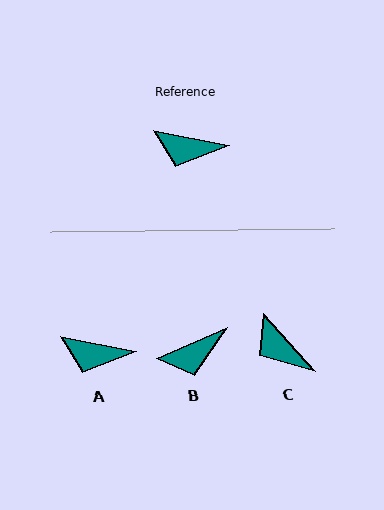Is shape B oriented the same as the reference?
No, it is off by about 34 degrees.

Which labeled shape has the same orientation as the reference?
A.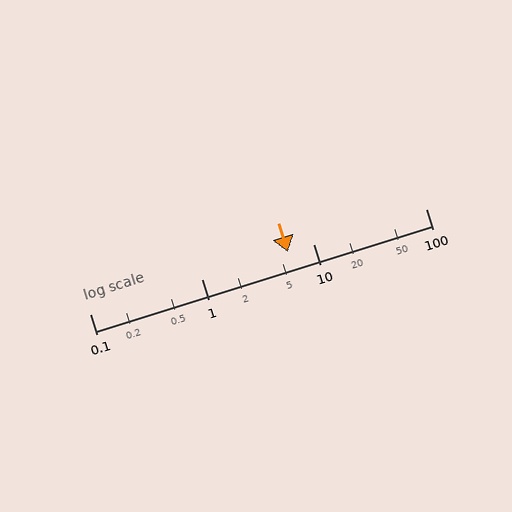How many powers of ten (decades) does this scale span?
The scale spans 3 decades, from 0.1 to 100.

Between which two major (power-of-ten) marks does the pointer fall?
The pointer is between 1 and 10.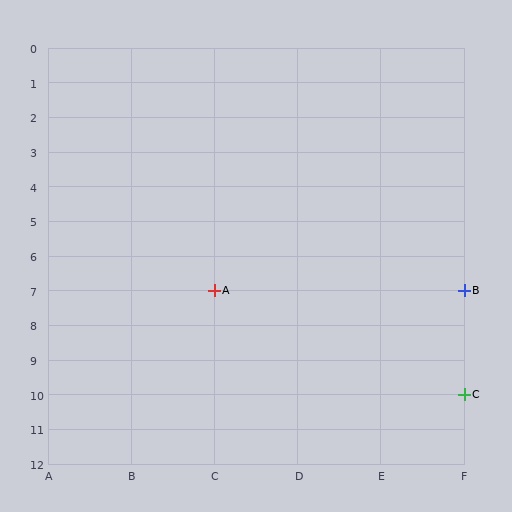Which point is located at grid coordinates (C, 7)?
Point A is at (C, 7).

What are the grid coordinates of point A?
Point A is at grid coordinates (C, 7).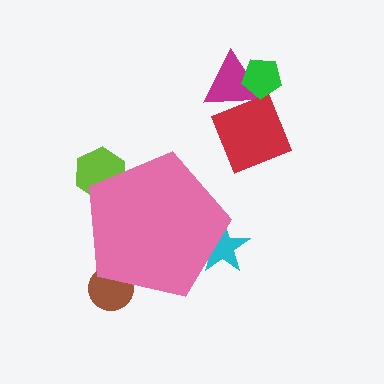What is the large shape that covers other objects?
A pink pentagon.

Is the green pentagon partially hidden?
No, the green pentagon is fully visible.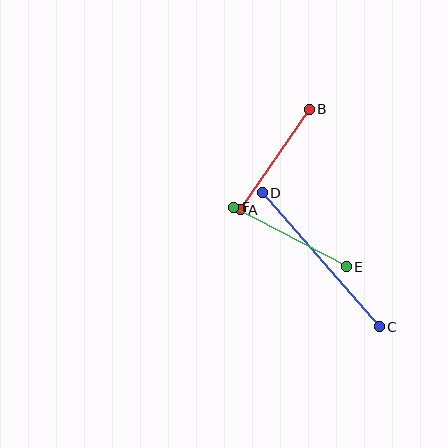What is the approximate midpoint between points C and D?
The midpoint is at approximately (321, 260) pixels.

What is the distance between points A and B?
The distance is approximately 122 pixels.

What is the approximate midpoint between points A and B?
The midpoint is at approximately (275, 159) pixels.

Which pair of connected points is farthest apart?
Points C and D are farthest apart.